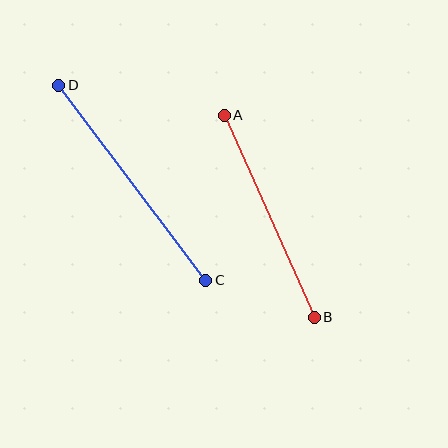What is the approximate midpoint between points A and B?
The midpoint is at approximately (269, 216) pixels.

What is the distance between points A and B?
The distance is approximately 222 pixels.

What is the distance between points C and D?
The distance is approximately 244 pixels.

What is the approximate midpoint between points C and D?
The midpoint is at approximately (132, 183) pixels.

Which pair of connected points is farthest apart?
Points C and D are farthest apart.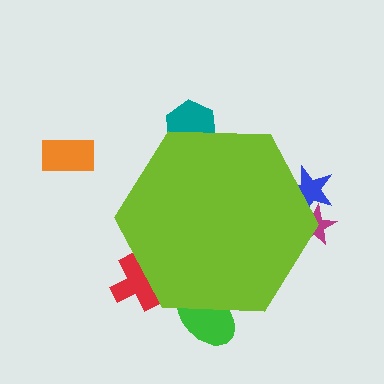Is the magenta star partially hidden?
Yes, the magenta star is partially hidden behind the lime hexagon.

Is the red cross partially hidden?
Yes, the red cross is partially hidden behind the lime hexagon.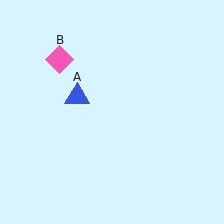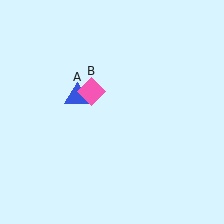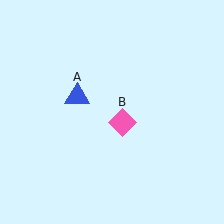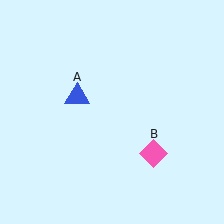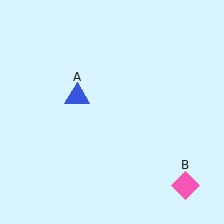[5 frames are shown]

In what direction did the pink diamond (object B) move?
The pink diamond (object B) moved down and to the right.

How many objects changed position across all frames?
1 object changed position: pink diamond (object B).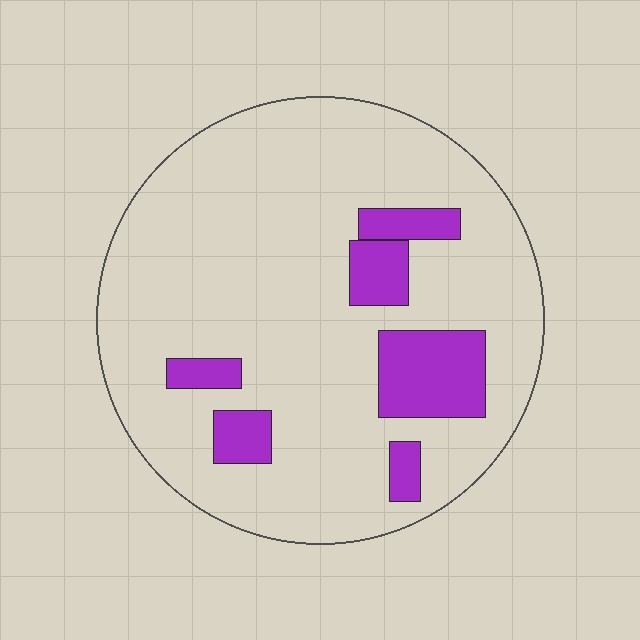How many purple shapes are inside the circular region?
6.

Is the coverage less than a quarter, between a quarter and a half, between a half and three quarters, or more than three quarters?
Less than a quarter.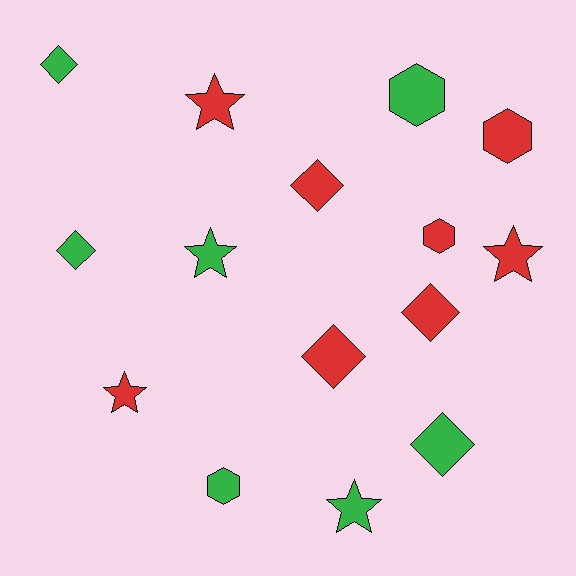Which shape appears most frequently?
Diamond, with 6 objects.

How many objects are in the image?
There are 15 objects.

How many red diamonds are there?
There are 3 red diamonds.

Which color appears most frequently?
Red, with 8 objects.